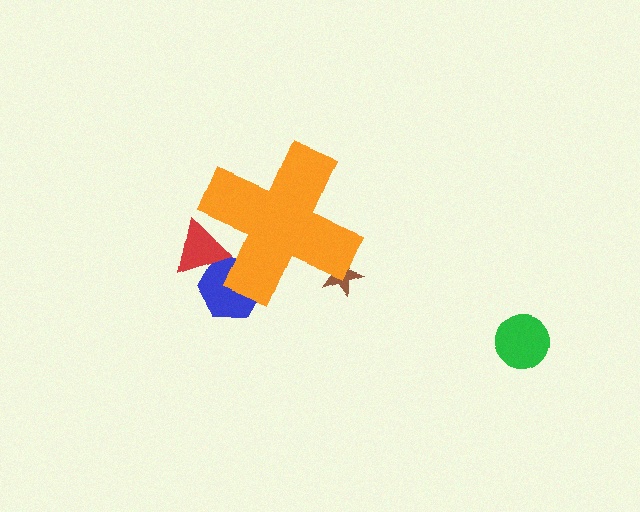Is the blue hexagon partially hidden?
Yes, the blue hexagon is partially hidden behind the orange cross.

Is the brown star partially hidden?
Yes, the brown star is partially hidden behind the orange cross.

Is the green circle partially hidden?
No, the green circle is fully visible.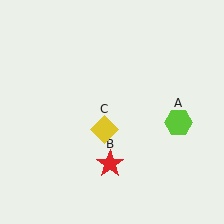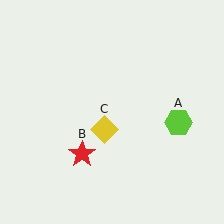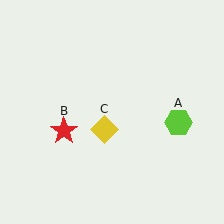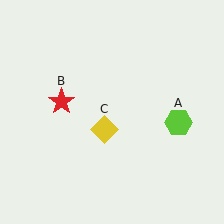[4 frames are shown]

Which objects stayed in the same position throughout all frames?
Lime hexagon (object A) and yellow diamond (object C) remained stationary.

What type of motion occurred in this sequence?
The red star (object B) rotated clockwise around the center of the scene.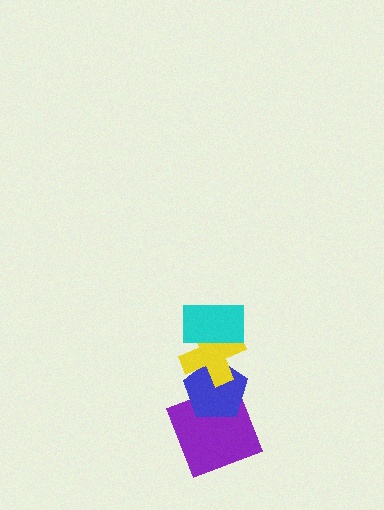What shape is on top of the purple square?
The blue pentagon is on top of the purple square.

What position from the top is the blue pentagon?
The blue pentagon is 3rd from the top.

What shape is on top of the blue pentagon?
The yellow cross is on top of the blue pentagon.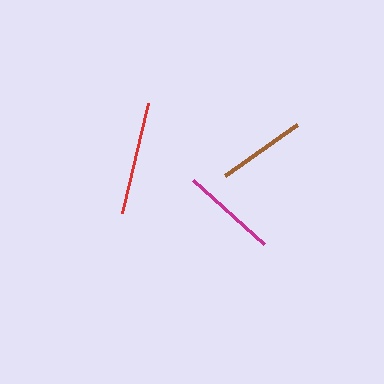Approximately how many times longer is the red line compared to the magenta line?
The red line is approximately 1.2 times the length of the magenta line.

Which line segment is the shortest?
The brown line is the shortest at approximately 89 pixels.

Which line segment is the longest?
The red line is the longest at approximately 113 pixels.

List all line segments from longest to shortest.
From longest to shortest: red, magenta, brown.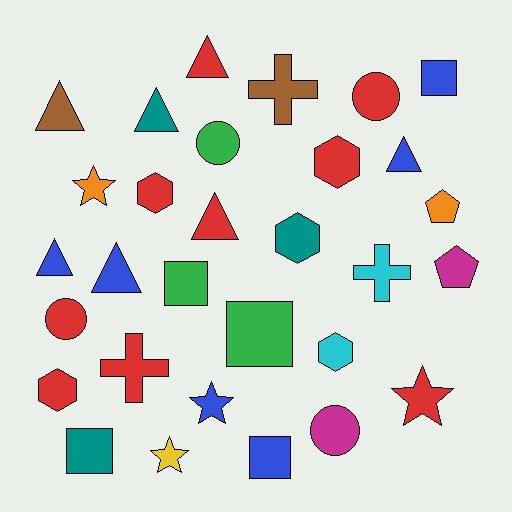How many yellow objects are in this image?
There is 1 yellow object.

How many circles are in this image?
There are 4 circles.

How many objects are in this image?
There are 30 objects.